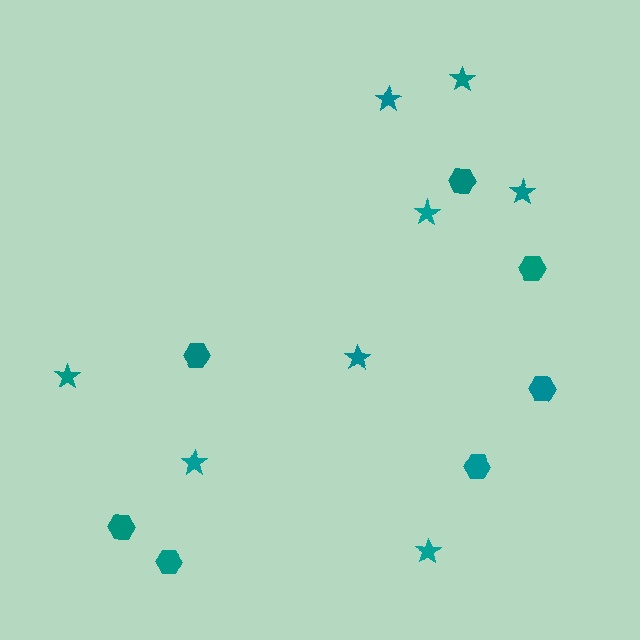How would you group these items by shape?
There are 2 groups: one group of hexagons (7) and one group of stars (8).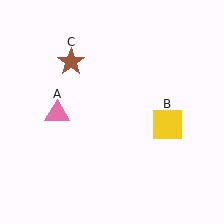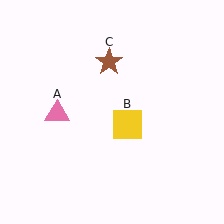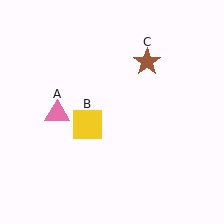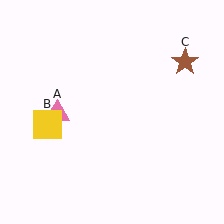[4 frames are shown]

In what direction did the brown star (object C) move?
The brown star (object C) moved right.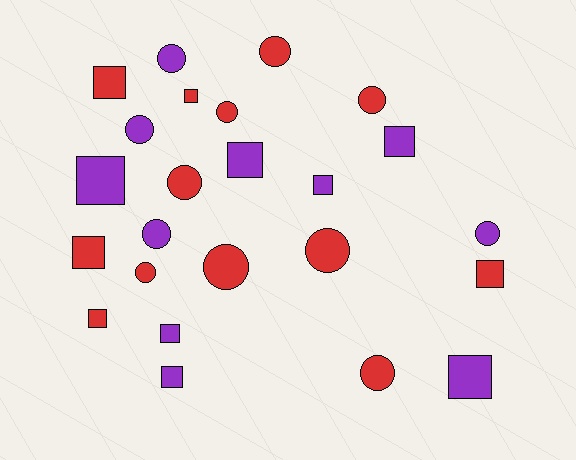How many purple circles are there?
There are 4 purple circles.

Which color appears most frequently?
Red, with 13 objects.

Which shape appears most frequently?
Circle, with 12 objects.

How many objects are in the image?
There are 24 objects.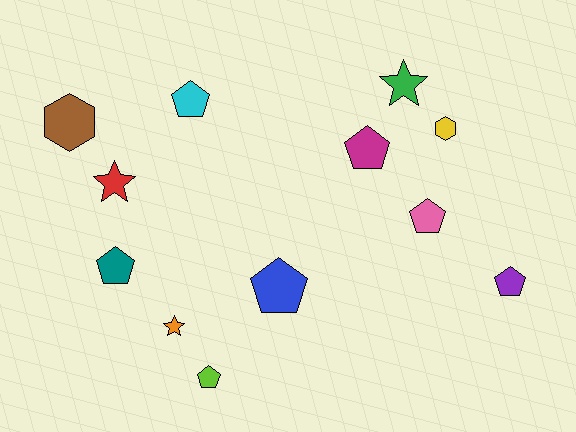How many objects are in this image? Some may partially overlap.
There are 12 objects.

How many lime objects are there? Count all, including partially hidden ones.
There is 1 lime object.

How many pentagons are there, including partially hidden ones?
There are 7 pentagons.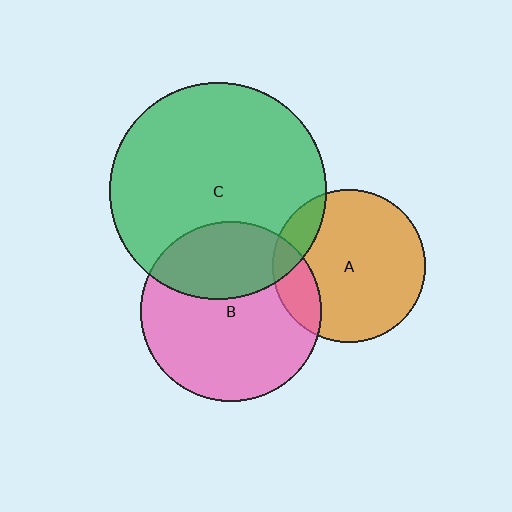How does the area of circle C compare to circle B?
Approximately 1.4 times.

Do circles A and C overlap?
Yes.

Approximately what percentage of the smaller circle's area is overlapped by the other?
Approximately 15%.